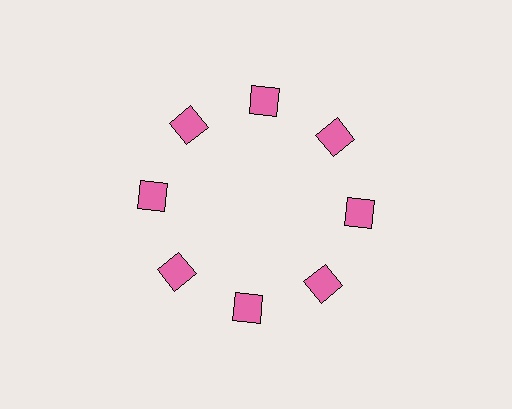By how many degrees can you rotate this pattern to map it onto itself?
The pattern maps onto itself every 45 degrees of rotation.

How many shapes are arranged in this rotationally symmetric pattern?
There are 8 shapes, arranged in 8 groups of 1.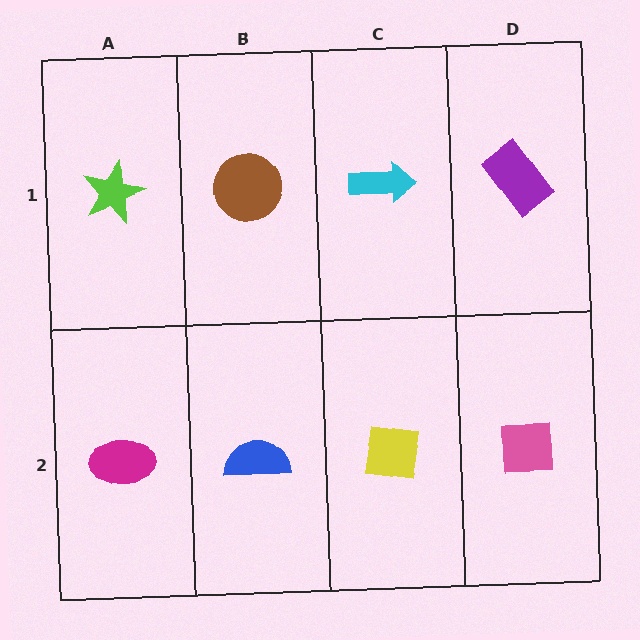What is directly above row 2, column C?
A cyan arrow.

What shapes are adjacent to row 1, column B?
A blue semicircle (row 2, column B), a lime star (row 1, column A), a cyan arrow (row 1, column C).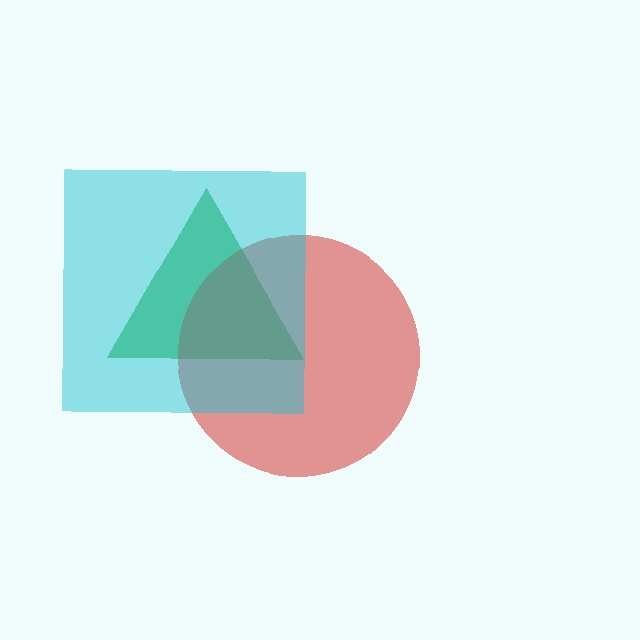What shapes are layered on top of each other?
The layered shapes are: a green triangle, a red circle, a cyan square.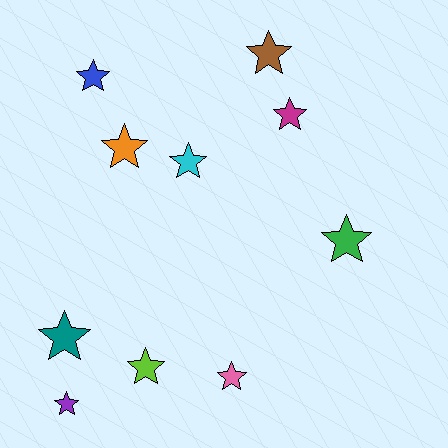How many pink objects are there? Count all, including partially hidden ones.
There is 1 pink object.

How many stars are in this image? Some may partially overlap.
There are 10 stars.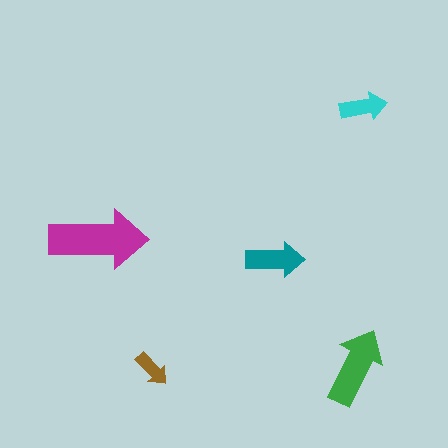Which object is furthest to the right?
The cyan arrow is rightmost.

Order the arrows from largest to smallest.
the magenta one, the green one, the teal one, the cyan one, the brown one.